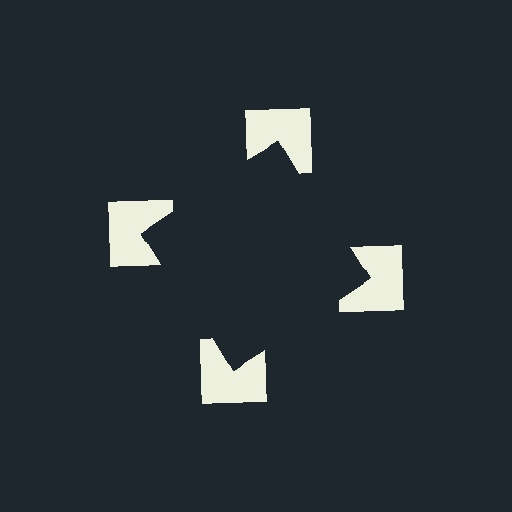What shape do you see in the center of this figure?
An illusory square — its edges are inferred from the aligned wedge cuts in the notched squares, not physically drawn.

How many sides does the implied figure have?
4 sides.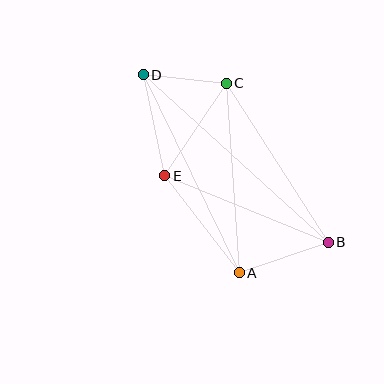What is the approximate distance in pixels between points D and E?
The distance between D and E is approximately 103 pixels.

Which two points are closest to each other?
Points C and D are closest to each other.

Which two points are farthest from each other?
Points B and D are farthest from each other.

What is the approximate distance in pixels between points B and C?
The distance between B and C is approximately 189 pixels.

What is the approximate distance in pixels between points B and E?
The distance between B and E is approximately 177 pixels.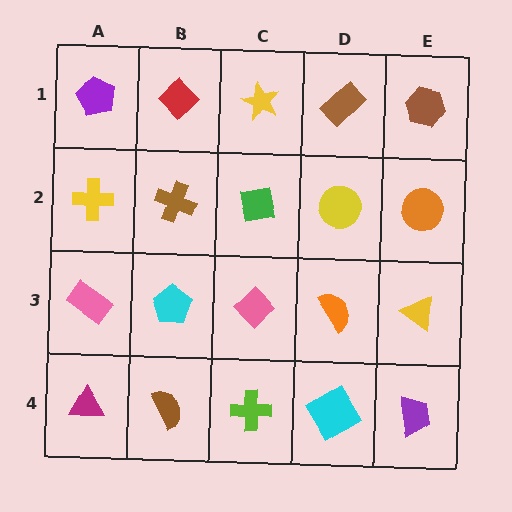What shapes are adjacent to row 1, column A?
A yellow cross (row 2, column A), a red diamond (row 1, column B).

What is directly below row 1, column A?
A yellow cross.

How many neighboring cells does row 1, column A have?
2.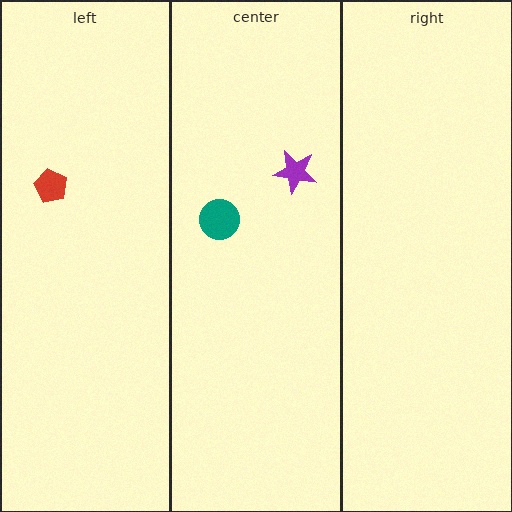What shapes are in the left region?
The red pentagon.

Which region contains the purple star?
The center region.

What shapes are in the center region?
The teal circle, the purple star.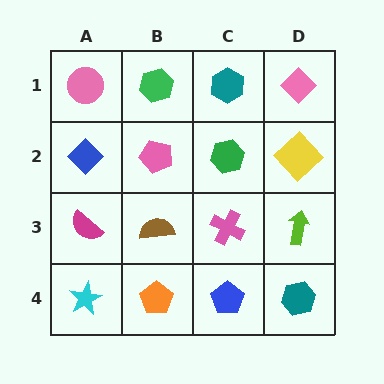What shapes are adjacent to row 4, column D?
A lime arrow (row 3, column D), a blue pentagon (row 4, column C).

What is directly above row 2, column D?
A pink diamond.